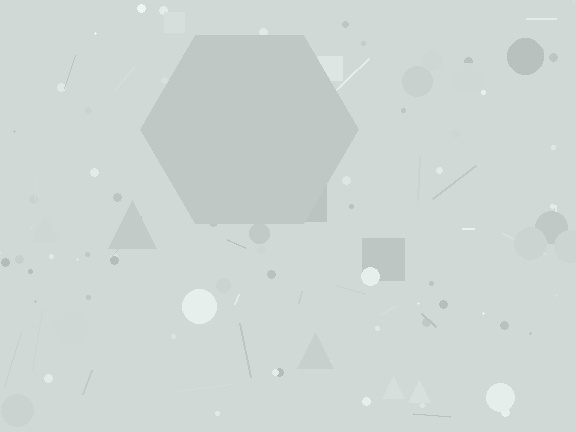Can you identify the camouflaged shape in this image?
The camouflaged shape is a hexagon.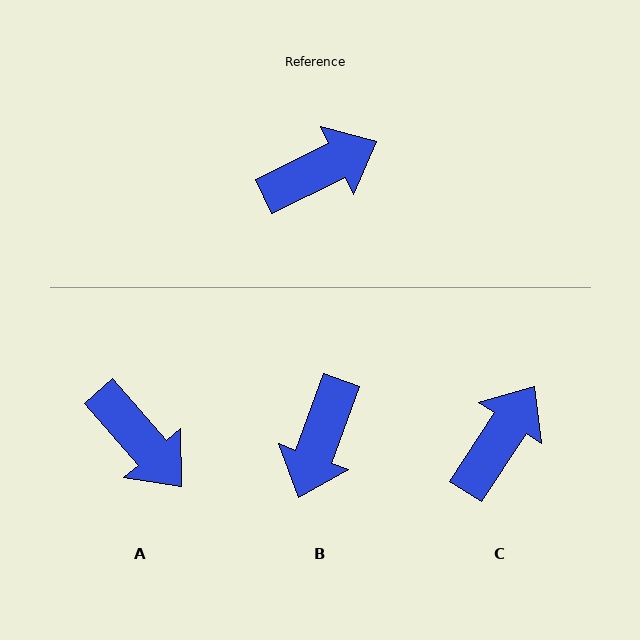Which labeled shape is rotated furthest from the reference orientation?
B, about 136 degrees away.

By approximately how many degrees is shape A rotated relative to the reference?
Approximately 74 degrees clockwise.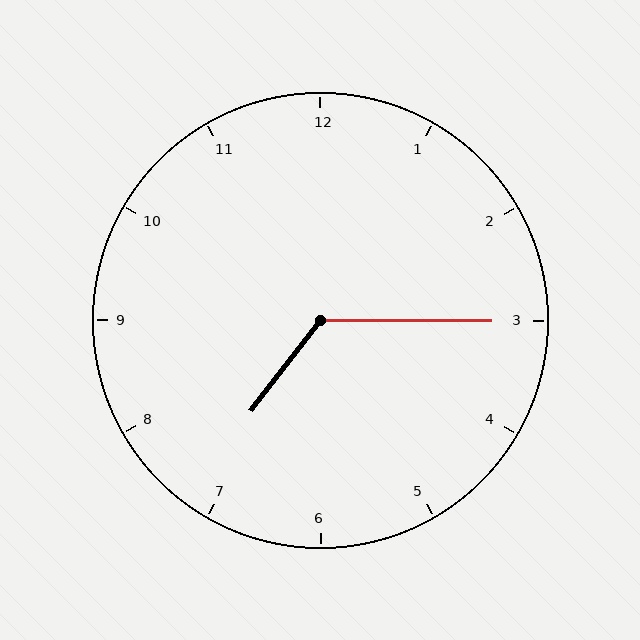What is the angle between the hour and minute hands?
Approximately 128 degrees.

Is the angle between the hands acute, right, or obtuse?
It is obtuse.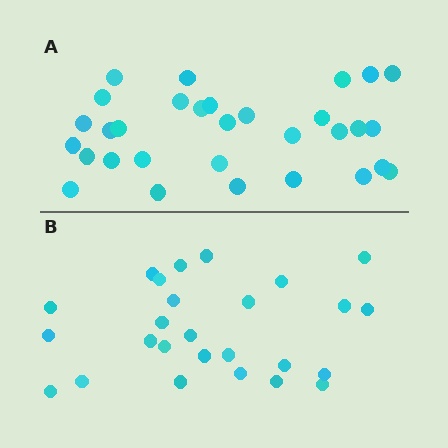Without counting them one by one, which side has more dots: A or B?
Region A (the top region) has more dots.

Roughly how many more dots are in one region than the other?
Region A has about 5 more dots than region B.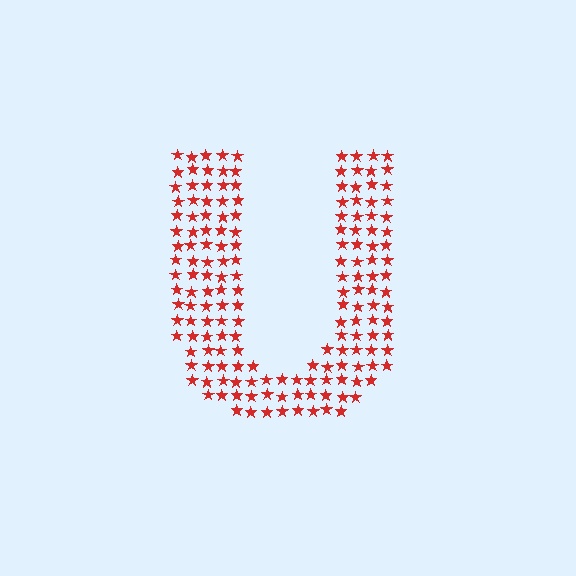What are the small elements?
The small elements are stars.